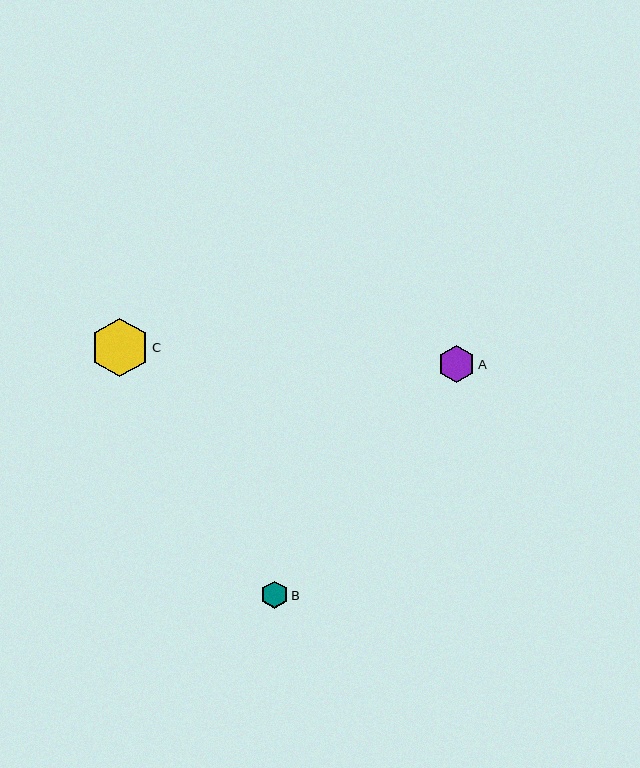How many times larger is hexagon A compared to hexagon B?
Hexagon A is approximately 1.3 times the size of hexagon B.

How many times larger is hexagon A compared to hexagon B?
Hexagon A is approximately 1.3 times the size of hexagon B.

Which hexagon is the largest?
Hexagon C is the largest with a size of approximately 58 pixels.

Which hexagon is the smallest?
Hexagon B is the smallest with a size of approximately 28 pixels.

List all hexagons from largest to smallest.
From largest to smallest: C, A, B.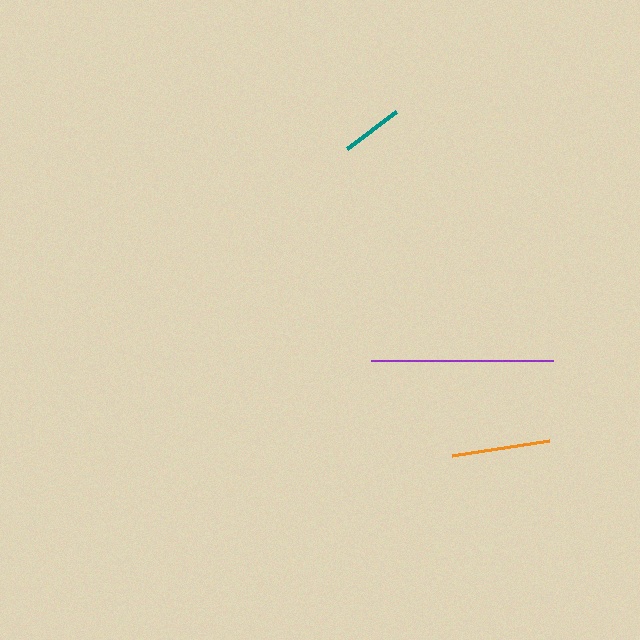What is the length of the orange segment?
The orange segment is approximately 98 pixels long.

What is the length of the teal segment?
The teal segment is approximately 62 pixels long.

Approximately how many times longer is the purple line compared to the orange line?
The purple line is approximately 1.9 times the length of the orange line.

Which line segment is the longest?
The purple line is the longest at approximately 181 pixels.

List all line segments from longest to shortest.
From longest to shortest: purple, orange, teal.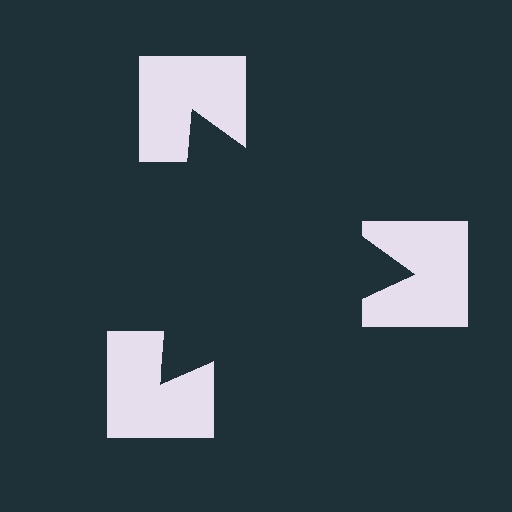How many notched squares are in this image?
There are 3 — one at each vertex of the illusory triangle.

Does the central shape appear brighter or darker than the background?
It typically appears slightly darker than the background, even though no actual brightness change is drawn.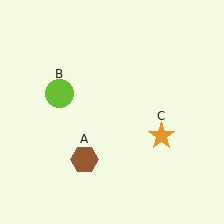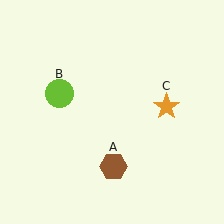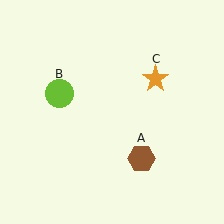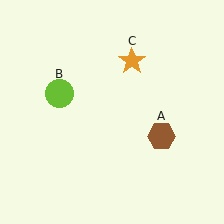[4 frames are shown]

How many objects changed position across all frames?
2 objects changed position: brown hexagon (object A), orange star (object C).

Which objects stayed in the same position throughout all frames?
Lime circle (object B) remained stationary.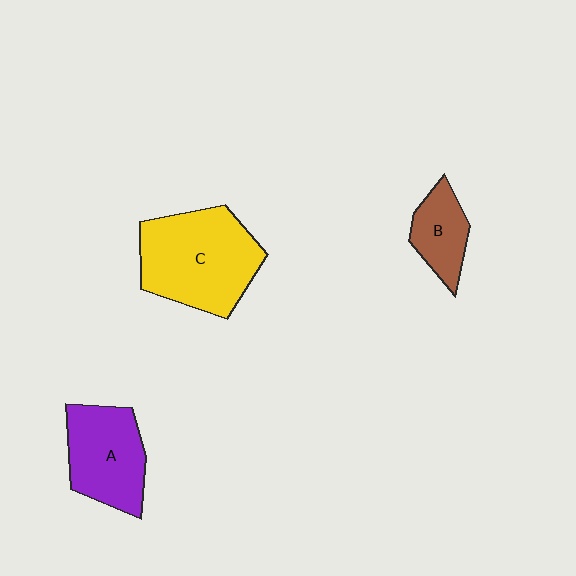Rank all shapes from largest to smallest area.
From largest to smallest: C (yellow), A (purple), B (brown).